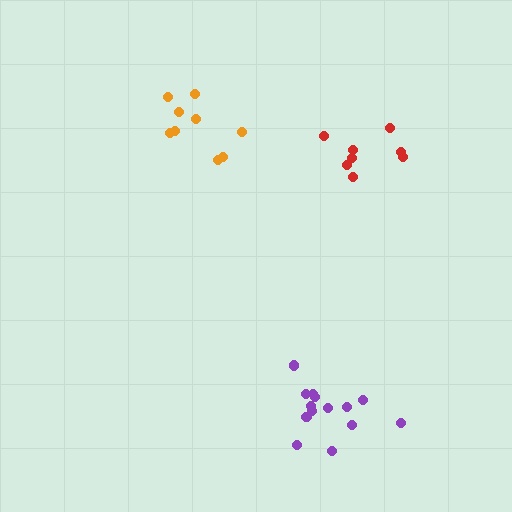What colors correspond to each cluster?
The clusters are colored: red, purple, orange.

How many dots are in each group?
Group 1: 8 dots, Group 2: 14 dots, Group 3: 9 dots (31 total).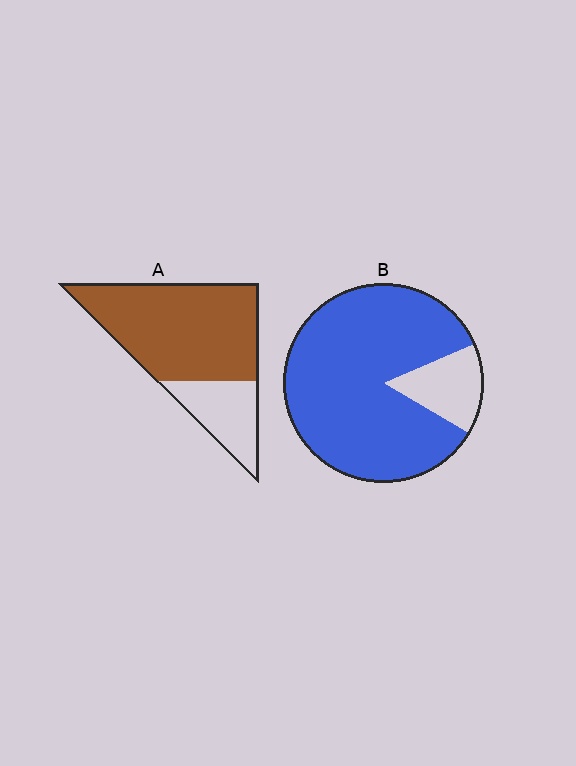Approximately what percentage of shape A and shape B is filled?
A is approximately 75% and B is approximately 85%.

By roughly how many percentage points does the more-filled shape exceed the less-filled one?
By roughly 10 percentage points (B over A).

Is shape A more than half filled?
Yes.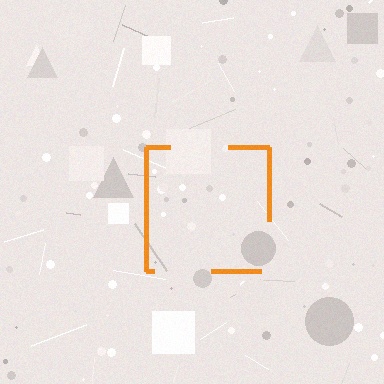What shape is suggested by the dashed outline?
The dashed outline suggests a square.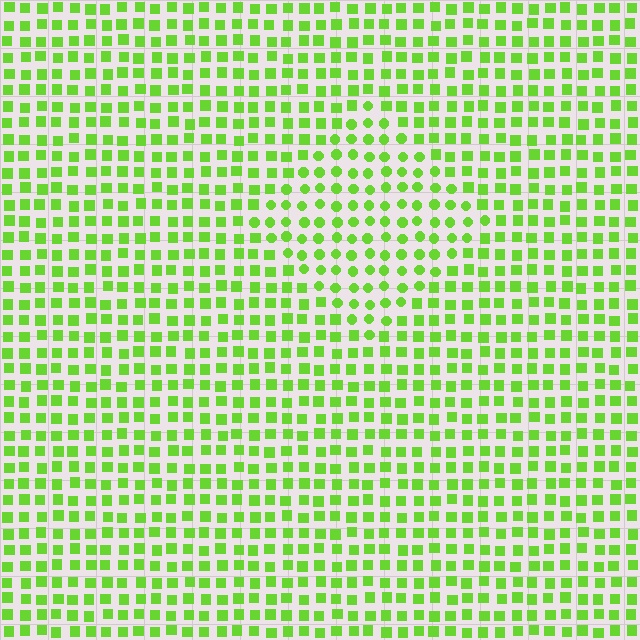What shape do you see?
I see a diamond.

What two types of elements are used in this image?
The image uses circles inside the diamond region and squares outside it.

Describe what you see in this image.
The image is filled with small lime elements arranged in a uniform grid. A diamond-shaped region contains circles, while the surrounding area contains squares. The boundary is defined purely by the change in element shape.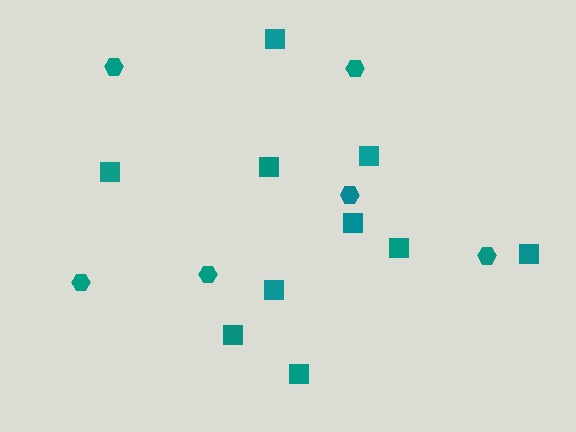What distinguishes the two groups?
There are 2 groups: one group of squares (10) and one group of hexagons (6).